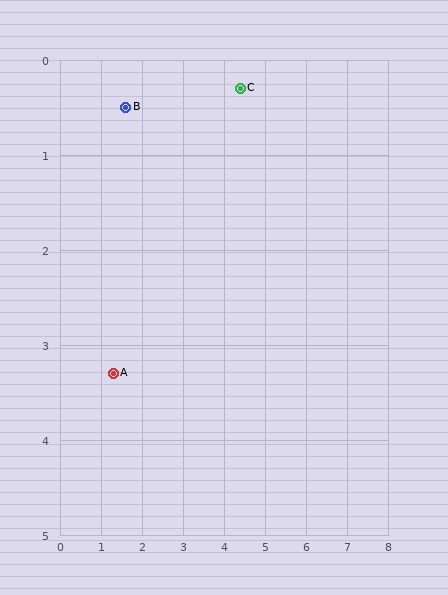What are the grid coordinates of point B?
Point B is at approximately (1.6, 0.5).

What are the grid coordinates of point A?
Point A is at approximately (1.3, 3.3).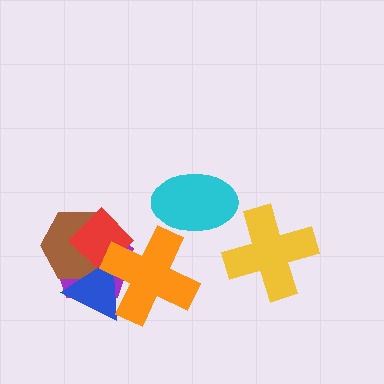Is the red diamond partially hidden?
Yes, it is partially covered by another shape.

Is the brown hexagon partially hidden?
Yes, it is partially covered by another shape.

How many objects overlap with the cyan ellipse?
0 objects overlap with the cyan ellipse.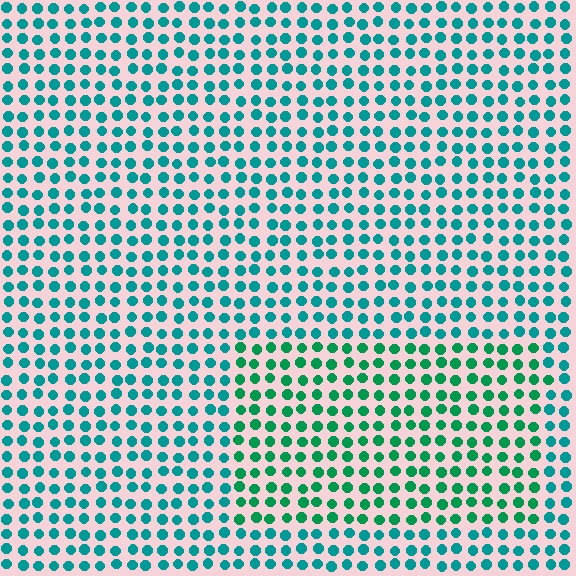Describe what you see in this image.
The image is filled with small teal elements in a uniform arrangement. A rectangle-shaped region is visible where the elements are tinted to a slightly different hue, forming a subtle color boundary.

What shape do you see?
I see a rectangle.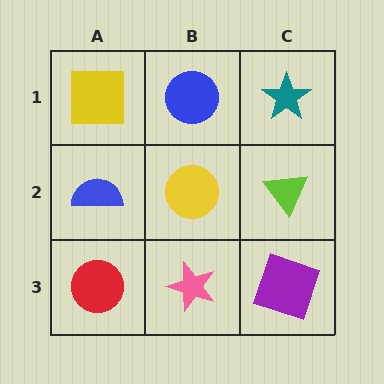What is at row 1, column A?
A yellow square.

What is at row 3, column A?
A red circle.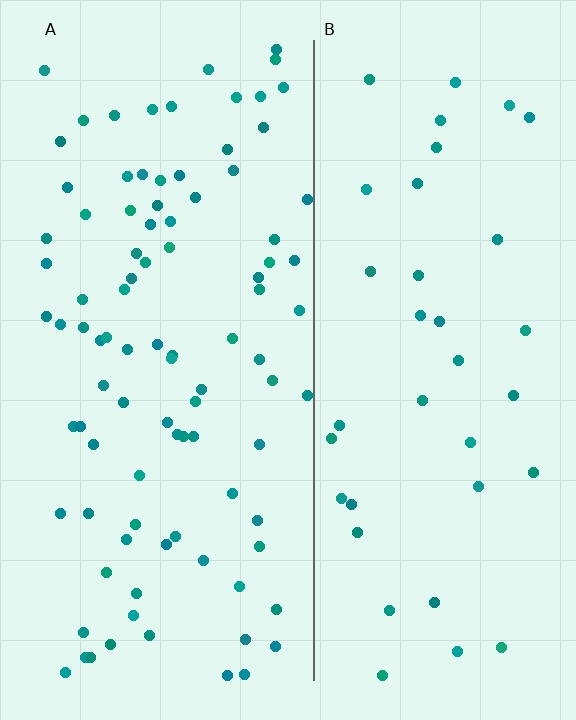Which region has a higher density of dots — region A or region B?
A (the left).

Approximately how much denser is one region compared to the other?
Approximately 2.5× — region A over region B.